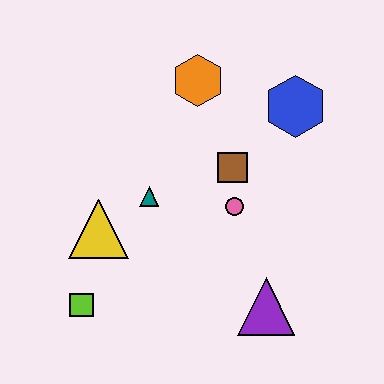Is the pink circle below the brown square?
Yes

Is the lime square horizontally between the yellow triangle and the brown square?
No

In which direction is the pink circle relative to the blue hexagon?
The pink circle is below the blue hexagon.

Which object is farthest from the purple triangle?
The orange hexagon is farthest from the purple triangle.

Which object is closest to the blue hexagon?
The brown square is closest to the blue hexagon.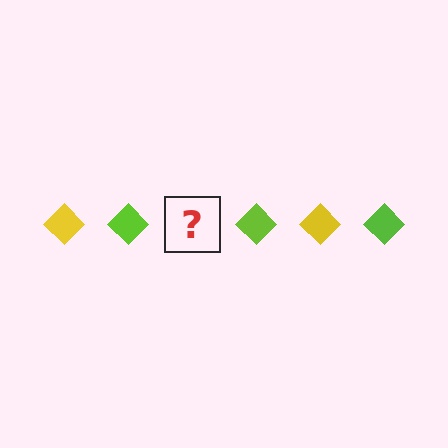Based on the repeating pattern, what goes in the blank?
The blank should be a yellow diamond.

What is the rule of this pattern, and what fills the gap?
The rule is that the pattern cycles through yellow, lime diamonds. The gap should be filled with a yellow diamond.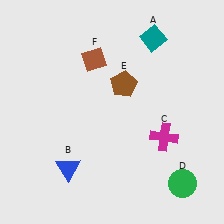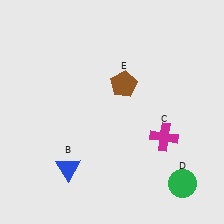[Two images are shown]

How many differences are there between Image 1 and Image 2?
There are 2 differences between the two images.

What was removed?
The brown diamond (F), the teal diamond (A) were removed in Image 2.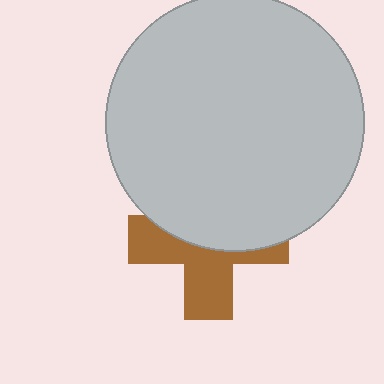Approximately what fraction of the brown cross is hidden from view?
Roughly 51% of the brown cross is hidden behind the light gray circle.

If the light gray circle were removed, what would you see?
You would see the complete brown cross.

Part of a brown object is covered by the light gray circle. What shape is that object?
It is a cross.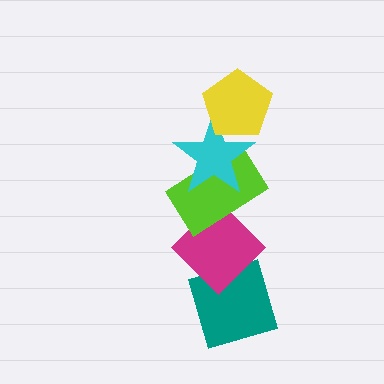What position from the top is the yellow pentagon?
The yellow pentagon is 1st from the top.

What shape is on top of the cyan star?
The yellow pentagon is on top of the cyan star.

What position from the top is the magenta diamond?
The magenta diamond is 4th from the top.